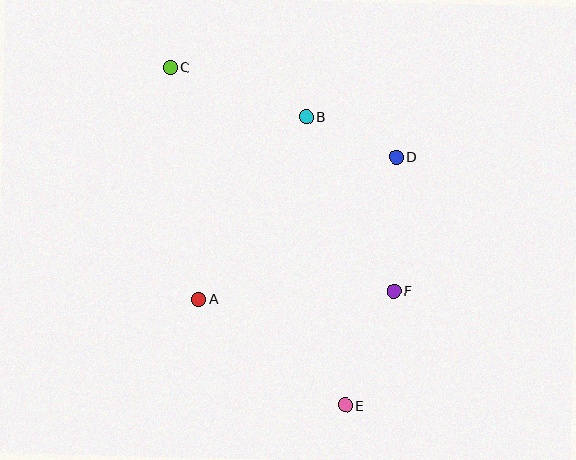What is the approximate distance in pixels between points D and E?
The distance between D and E is approximately 253 pixels.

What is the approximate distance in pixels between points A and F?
The distance between A and F is approximately 195 pixels.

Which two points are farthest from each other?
Points C and E are farthest from each other.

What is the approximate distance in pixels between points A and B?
The distance between A and B is approximately 212 pixels.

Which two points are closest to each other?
Points B and D are closest to each other.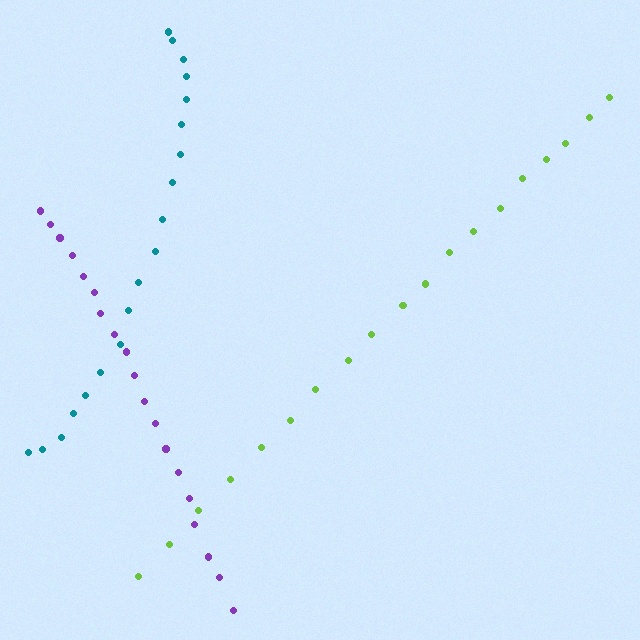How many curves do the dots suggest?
There are 3 distinct paths.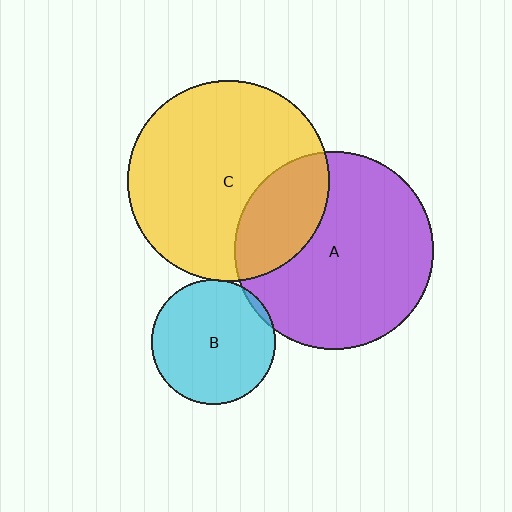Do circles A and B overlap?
Yes.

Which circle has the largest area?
Circle C (yellow).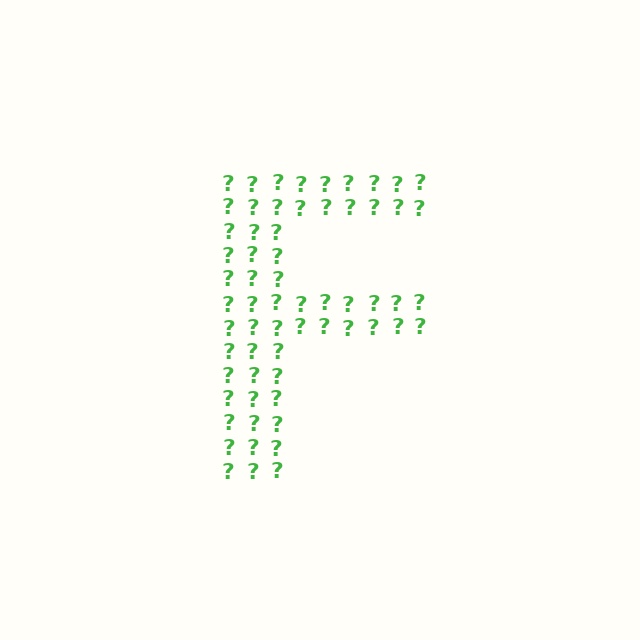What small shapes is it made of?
It is made of small question marks.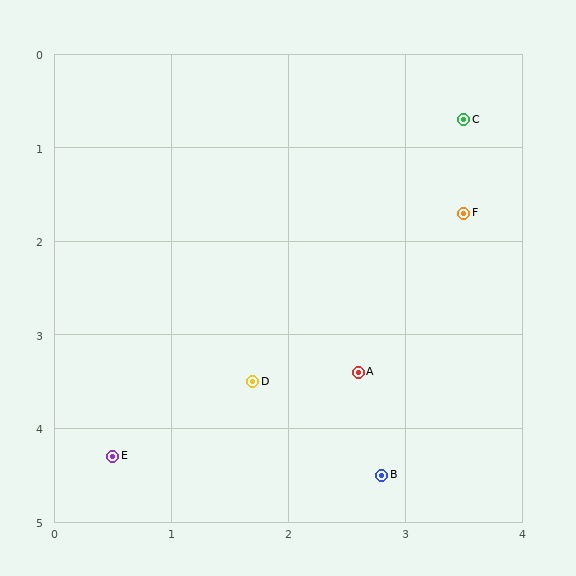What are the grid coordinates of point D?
Point D is at approximately (1.7, 3.5).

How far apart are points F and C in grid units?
Points F and C are about 1.0 grid units apart.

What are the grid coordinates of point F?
Point F is at approximately (3.5, 1.7).